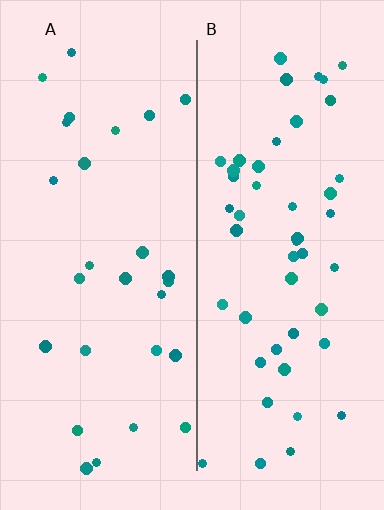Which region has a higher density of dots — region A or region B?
B (the right).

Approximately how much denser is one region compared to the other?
Approximately 1.8× — region B over region A.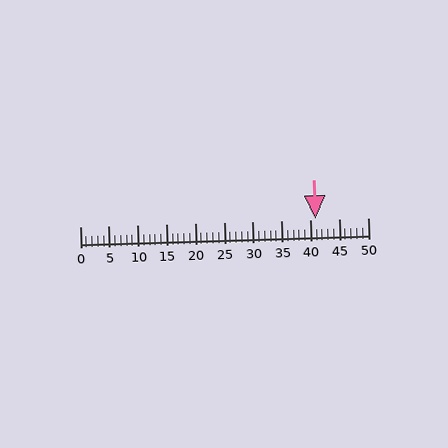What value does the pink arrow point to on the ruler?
The pink arrow points to approximately 41.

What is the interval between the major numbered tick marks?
The major tick marks are spaced 5 units apart.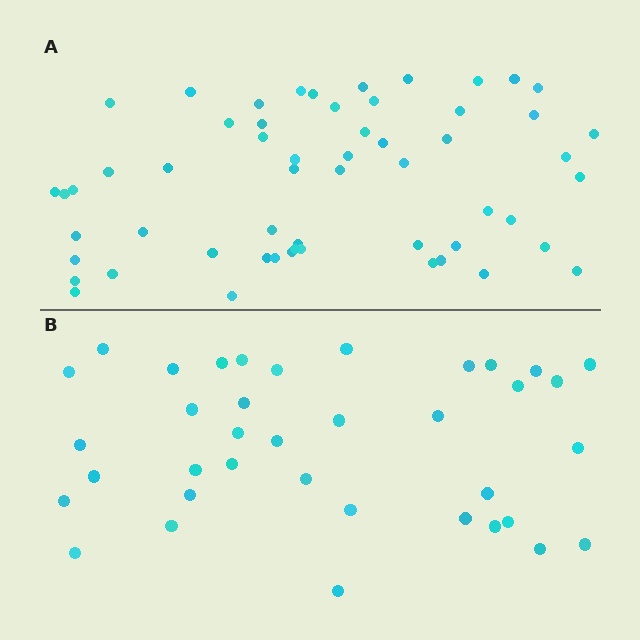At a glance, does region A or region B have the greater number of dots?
Region A (the top region) has more dots.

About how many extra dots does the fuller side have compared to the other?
Region A has approximately 20 more dots than region B.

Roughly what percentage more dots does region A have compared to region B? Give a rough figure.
About 55% more.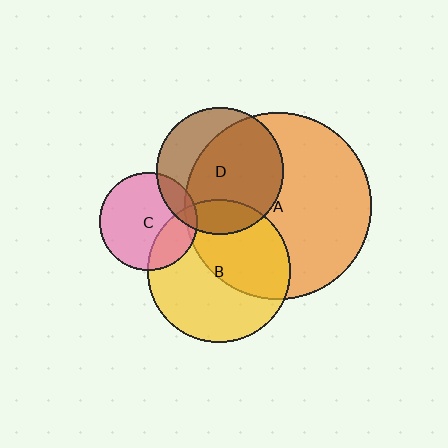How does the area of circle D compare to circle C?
Approximately 1.7 times.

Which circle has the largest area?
Circle A (orange).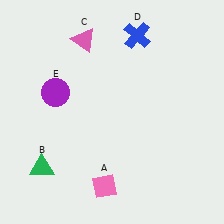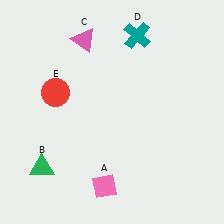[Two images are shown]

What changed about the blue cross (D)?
In Image 1, D is blue. In Image 2, it changed to teal.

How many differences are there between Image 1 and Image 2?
There are 2 differences between the two images.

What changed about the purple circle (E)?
In Image 1, E is purple. In Image 2, it changed to red.